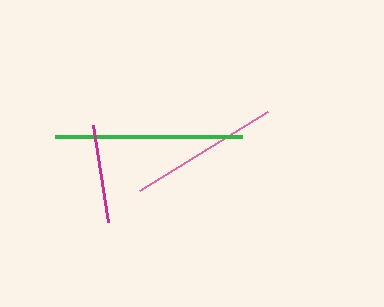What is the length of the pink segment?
The pink segment is approximately 150 pixels long.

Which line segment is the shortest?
The magenta line is the shortest at approximately 99 pixels.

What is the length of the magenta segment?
The magenta segment is approximately 99 pixels long.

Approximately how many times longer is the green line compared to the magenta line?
The green line is approximately 1.9 times the length of the magenta line.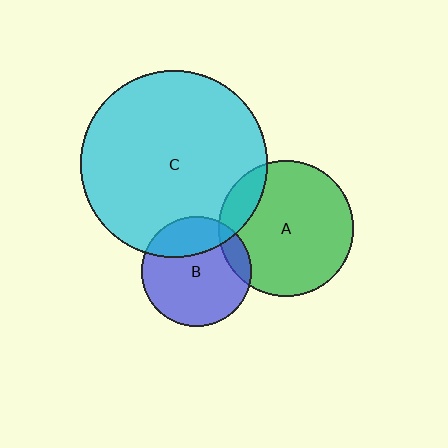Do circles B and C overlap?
Yes.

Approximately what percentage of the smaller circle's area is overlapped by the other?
Approximately 25%.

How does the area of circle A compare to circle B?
Approximately 1.5 times.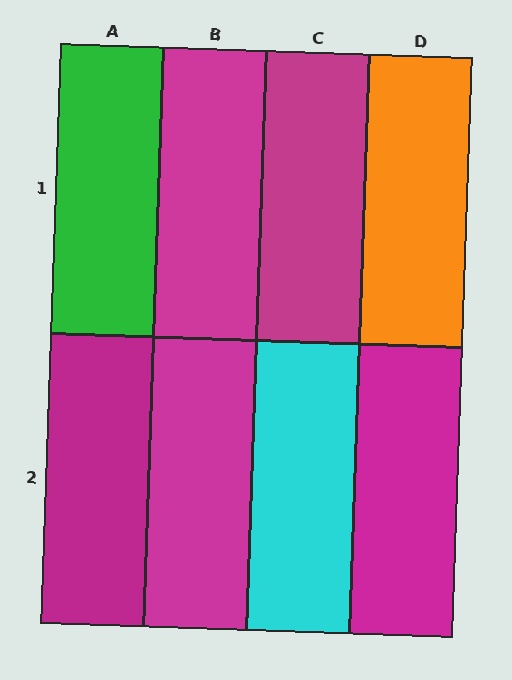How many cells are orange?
1 cell is orange.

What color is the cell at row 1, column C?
Magenta.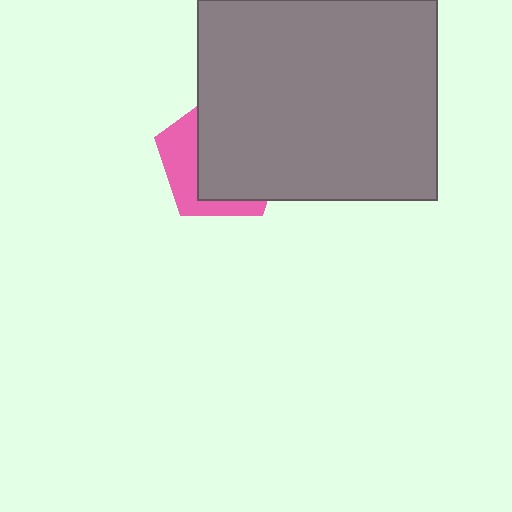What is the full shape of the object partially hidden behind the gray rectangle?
The partially hidden object is a pink pentagon.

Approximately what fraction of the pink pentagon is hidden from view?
Roughly 66% of the pink pentagon is hidden behind the gray rectangle.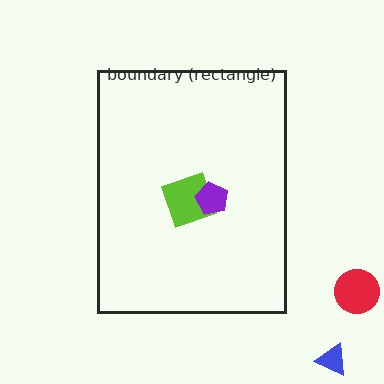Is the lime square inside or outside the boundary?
Inside.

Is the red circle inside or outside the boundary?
Outside.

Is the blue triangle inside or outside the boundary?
Outside.